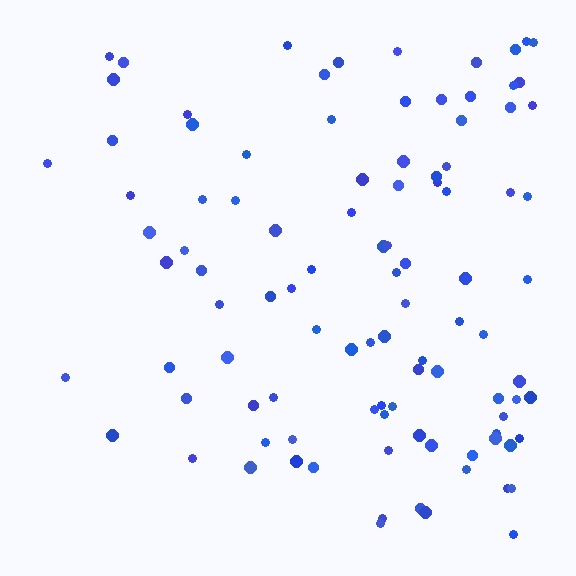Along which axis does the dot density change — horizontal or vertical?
Horizontal.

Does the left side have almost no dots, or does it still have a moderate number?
Still a moderate number, just noticeably fewer than the right.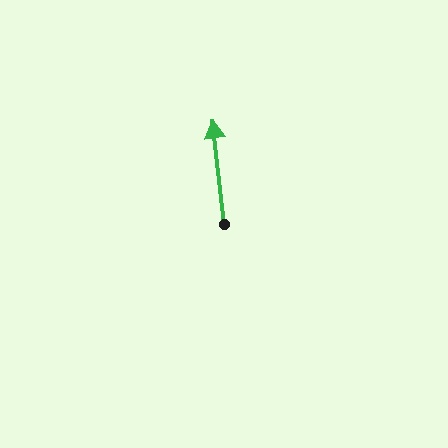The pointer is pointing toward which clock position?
Roughly 12 o'clock.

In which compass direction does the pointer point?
North.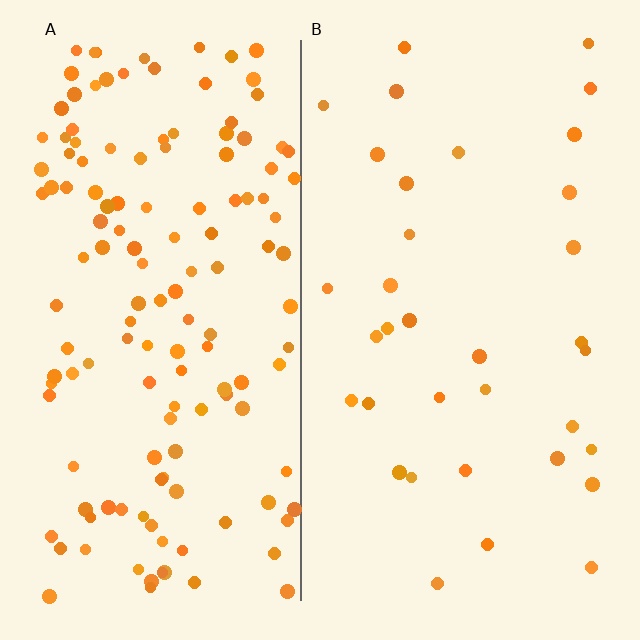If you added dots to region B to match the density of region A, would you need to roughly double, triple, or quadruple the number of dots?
Approximately quadruple.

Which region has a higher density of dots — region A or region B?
A (the left).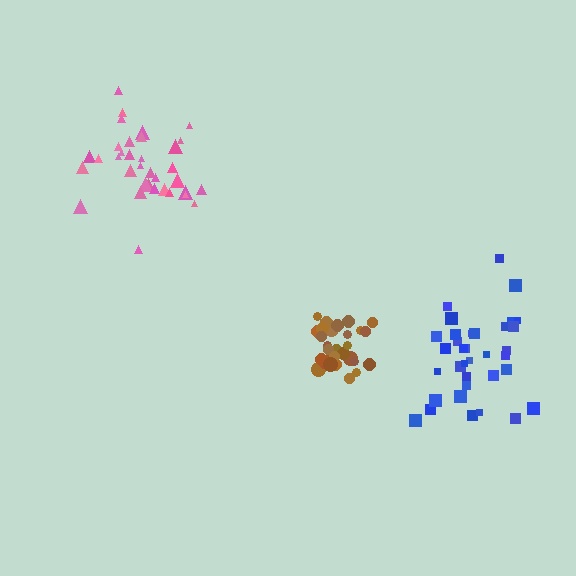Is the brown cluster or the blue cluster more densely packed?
Brown.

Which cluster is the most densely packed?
Brown.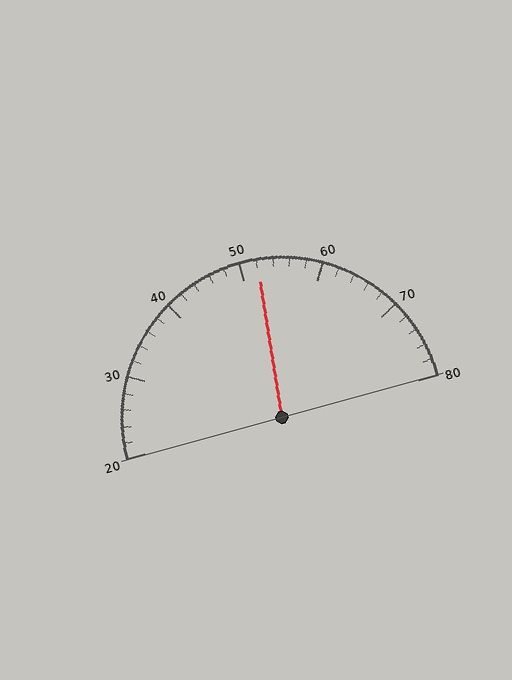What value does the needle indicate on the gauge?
The needle indicates approximately 52.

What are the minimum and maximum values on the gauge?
The gauge ranges from 20 to 80.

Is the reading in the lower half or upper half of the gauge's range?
The reading is in the upper half of the range (20 to 80).